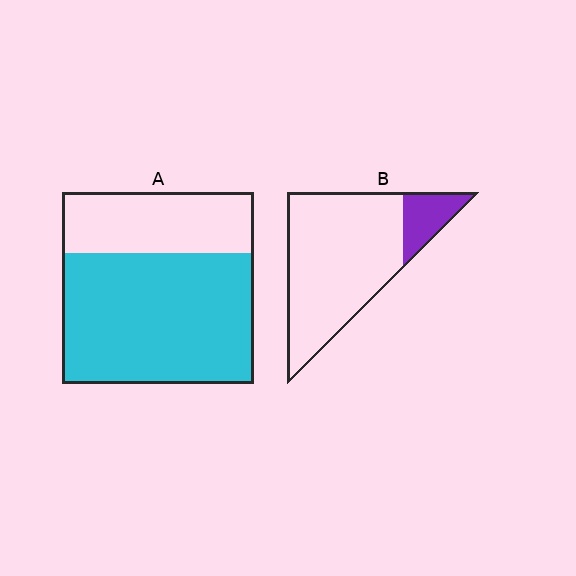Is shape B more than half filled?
No.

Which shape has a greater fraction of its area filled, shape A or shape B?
Shape A.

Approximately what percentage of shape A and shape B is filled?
A is approximately 70% and B is approximately 15%.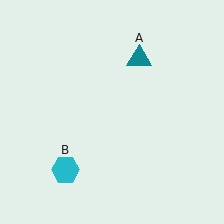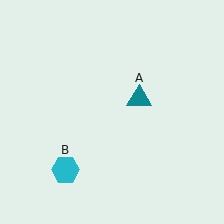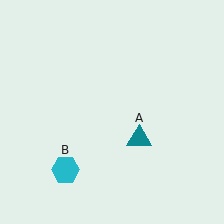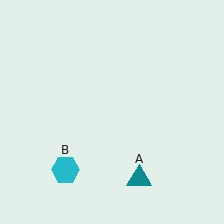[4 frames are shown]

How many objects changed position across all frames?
1 object changed position: teal triangle (object A).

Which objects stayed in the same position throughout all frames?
Cyan hexagon (object B) remained stationary.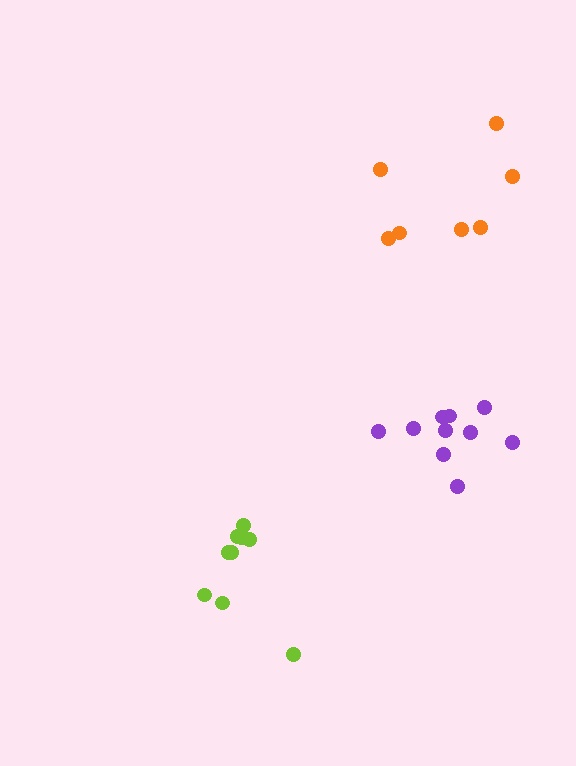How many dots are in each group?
Group 1: 9 dots, Group 2: 7 dots, Group 3: 10 dots (26 total).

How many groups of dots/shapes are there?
There are 3 groups.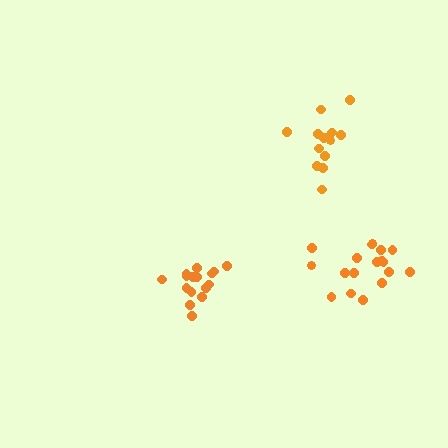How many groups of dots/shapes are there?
There are 3 groups.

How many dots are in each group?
Group 1: 14 dots, Group 2: 16 dots, Group 3: 18 dots (48 total).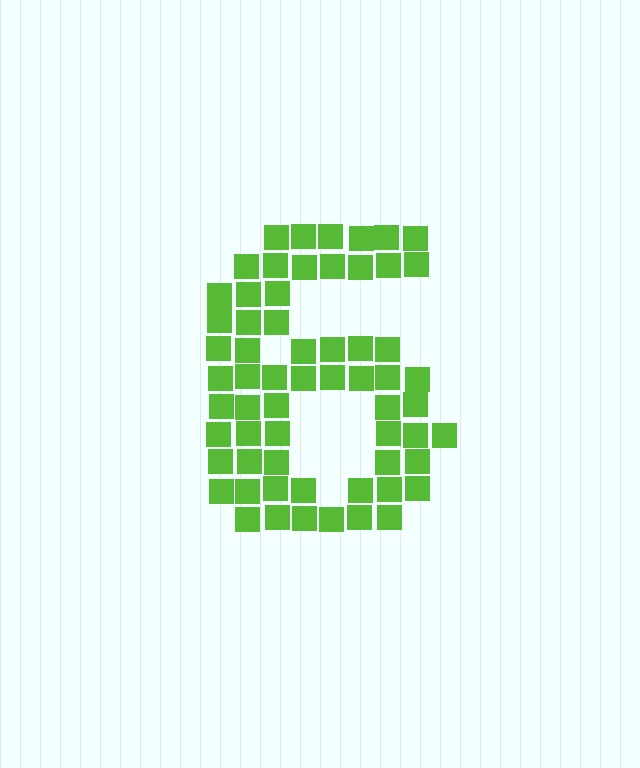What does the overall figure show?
The overall figure shows the digit 6.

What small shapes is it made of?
It is made of small squares.